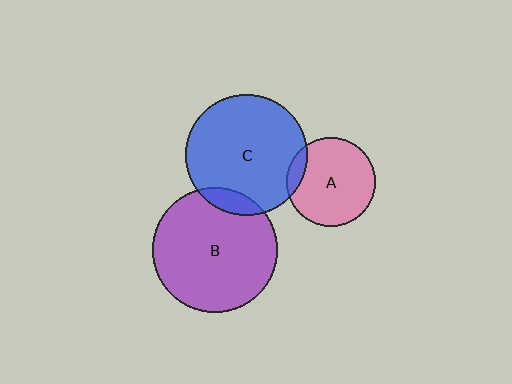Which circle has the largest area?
Circle B (purple).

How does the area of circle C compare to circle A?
Approximately 1.9 times.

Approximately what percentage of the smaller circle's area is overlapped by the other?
Approximately 10%.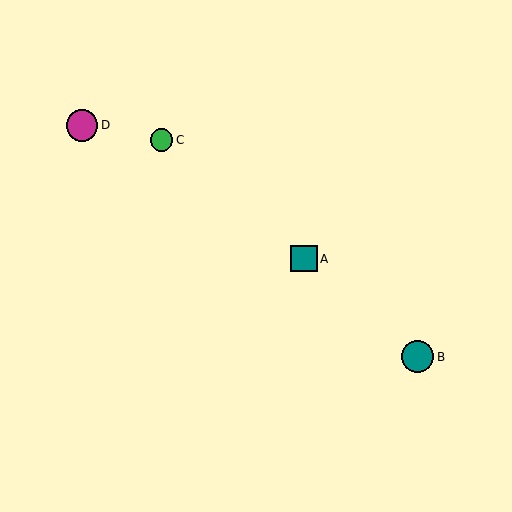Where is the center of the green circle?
The center of the green circle is at (162, 140).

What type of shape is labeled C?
Shape C is a green circle.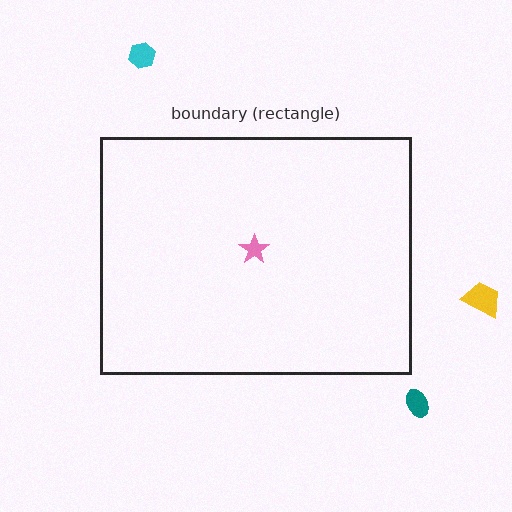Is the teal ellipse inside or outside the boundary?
Outside.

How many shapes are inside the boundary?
1 inside, 3 outside.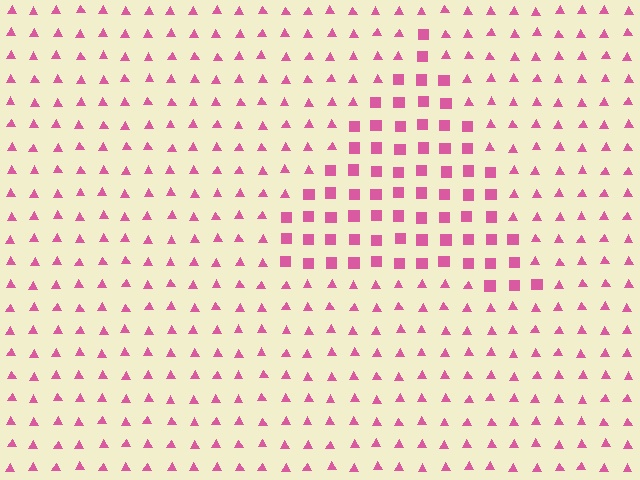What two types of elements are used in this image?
The image uses squares inside the triangle region and triangles outside it.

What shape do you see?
I see a triangle.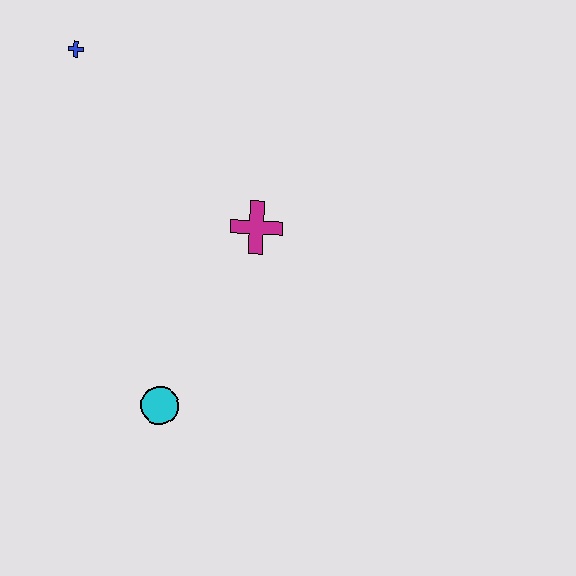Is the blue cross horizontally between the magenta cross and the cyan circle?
No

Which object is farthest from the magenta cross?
The blue cross is farthest from the magenta cross.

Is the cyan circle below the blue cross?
Yes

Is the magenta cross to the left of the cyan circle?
No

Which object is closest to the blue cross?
The magenta cross is closest to the blue cross.